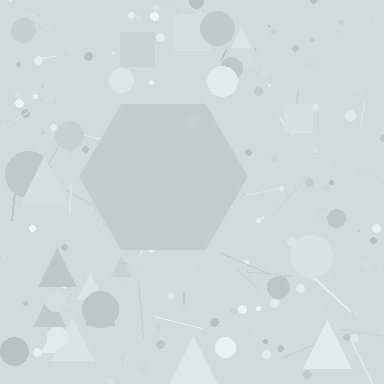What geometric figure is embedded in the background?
A hexagon is embedded in the background.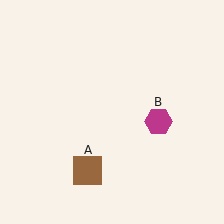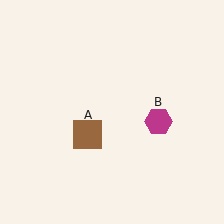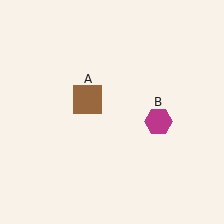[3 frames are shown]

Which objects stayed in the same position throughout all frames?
Magenta hexagon (object B) remained stationary.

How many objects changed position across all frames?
1 object changed position: brown square (object A).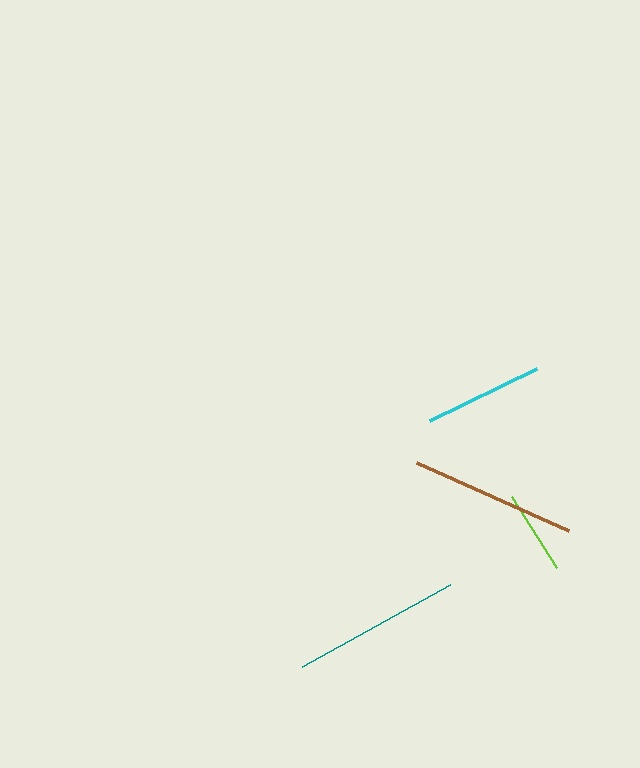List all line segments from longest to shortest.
From longest to shortest: teal, brown, cyan, lime.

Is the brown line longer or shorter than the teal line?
The teal line is longer than the brown line.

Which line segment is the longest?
The teal line is the longest at approximately 169 pixels.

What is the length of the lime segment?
The lime segment is approximately 83 pixels long.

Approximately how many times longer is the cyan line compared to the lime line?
The cyan line is approximately 1.4 times the length of the lime line.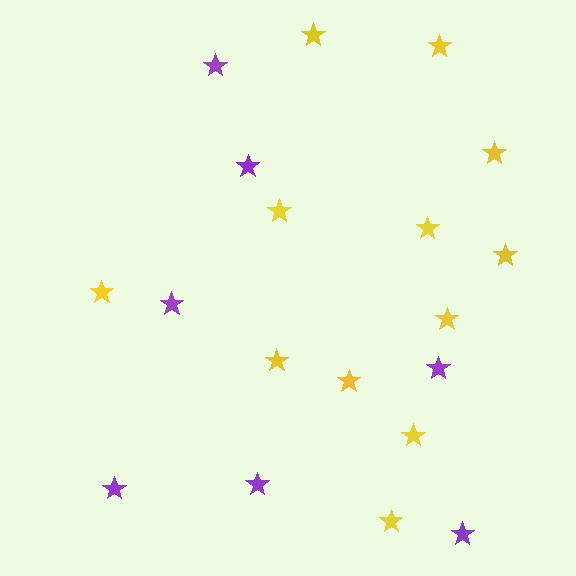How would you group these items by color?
There are 2 groups: one group of yellow stars (12) and one group of purple stars (7).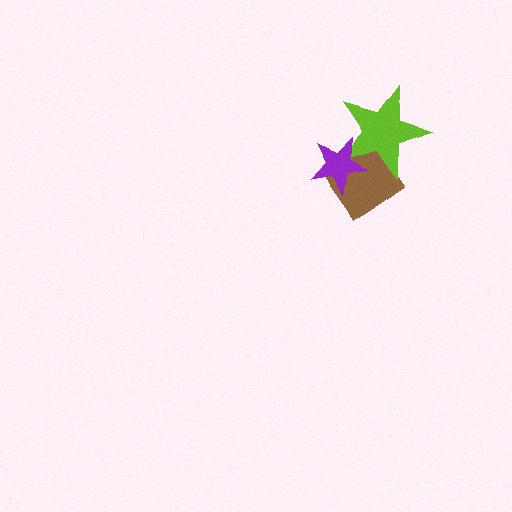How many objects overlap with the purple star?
2 objects overlap with the purple star.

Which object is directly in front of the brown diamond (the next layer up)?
The lime star is directly in front of the brown diamond.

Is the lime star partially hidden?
Yes, it is partially covered by another shape.